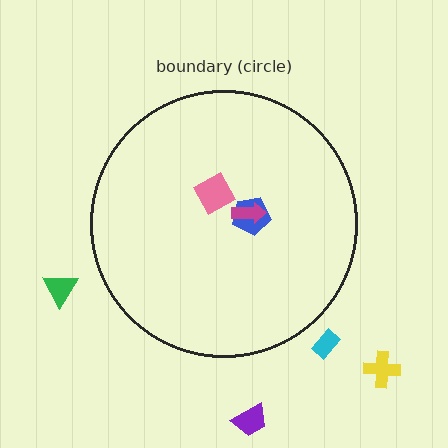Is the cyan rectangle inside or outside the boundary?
Outside.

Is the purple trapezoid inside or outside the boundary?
Outside.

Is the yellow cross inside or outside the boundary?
Outside.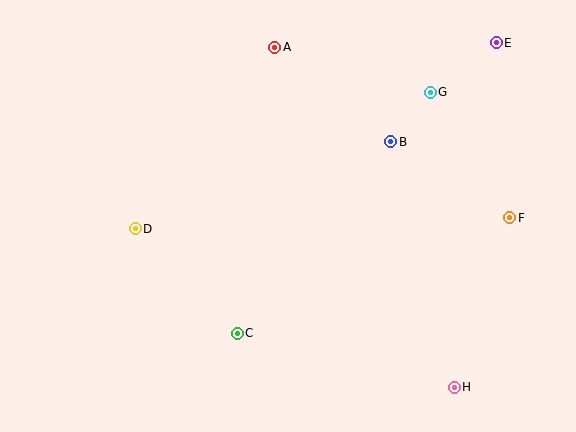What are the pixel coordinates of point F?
Point F is at (510, 218).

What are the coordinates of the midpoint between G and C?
The midpoint between G and C is at (334, 213).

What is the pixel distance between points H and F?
The distance between H and F is 178 pixels.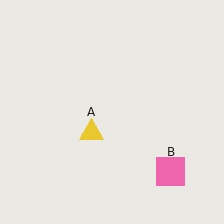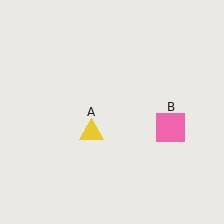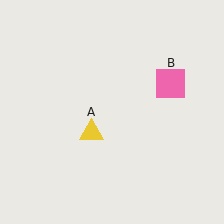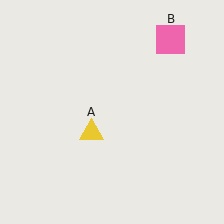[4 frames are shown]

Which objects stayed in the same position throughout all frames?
Yellow triangle (object A) remained stationary.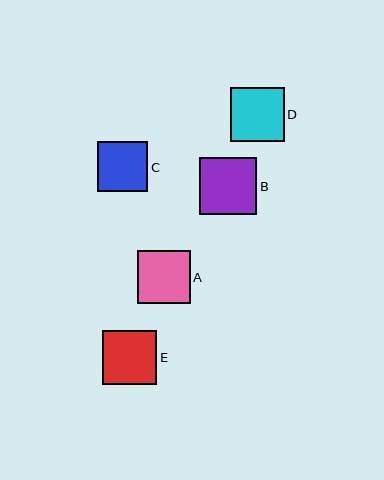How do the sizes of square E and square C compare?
Square E and square C are approximately the same size.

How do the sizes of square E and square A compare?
Square E and square A are approximately the same size.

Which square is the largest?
Square B is the largest with a size of approximately 57 pixels.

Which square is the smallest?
Square C is the smallest with a size of approximately 50 pixels.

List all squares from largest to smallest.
From largest to smallest: B, E, D, A, C.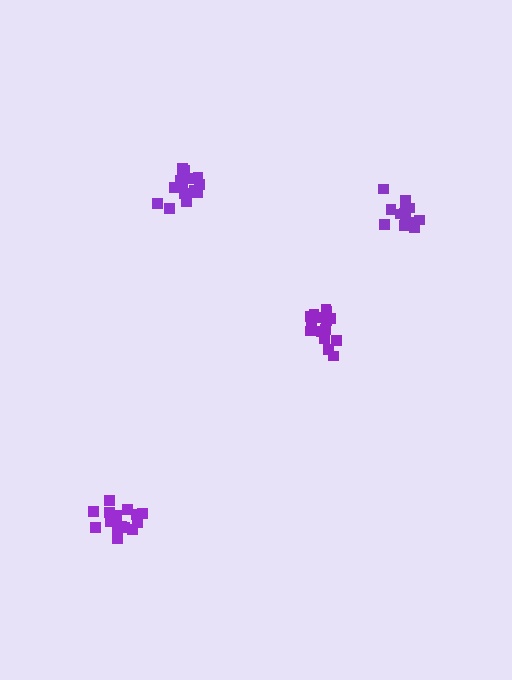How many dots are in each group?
Group 1: 16 dots, Group 2: 15 dots, Group 3: 13 dots, Group 4: 15 dots (59 total).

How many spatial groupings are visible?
There are 4 spatial groupings.